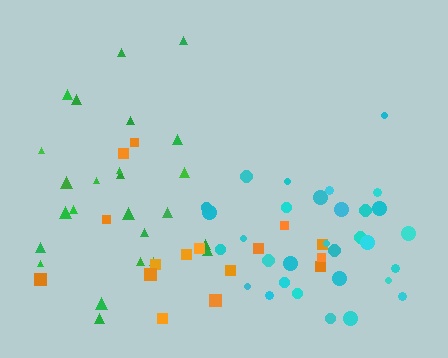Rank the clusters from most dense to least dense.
cyan, green, orange.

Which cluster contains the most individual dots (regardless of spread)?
Cyan (31).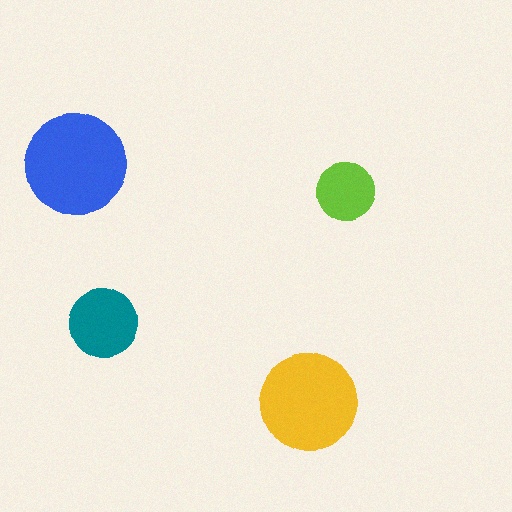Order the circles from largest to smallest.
the blue one, the yellow one, the teal one, the lime one.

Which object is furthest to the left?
The blue circle is leftmost.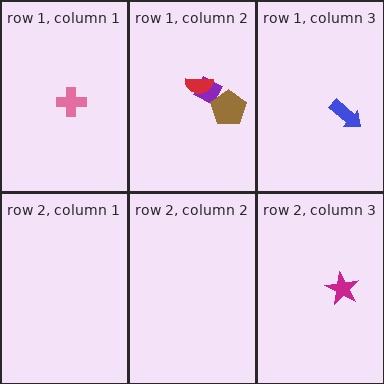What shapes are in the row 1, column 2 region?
The purple diamond, the red semicircle, the brown pentagon.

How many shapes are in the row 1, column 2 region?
3.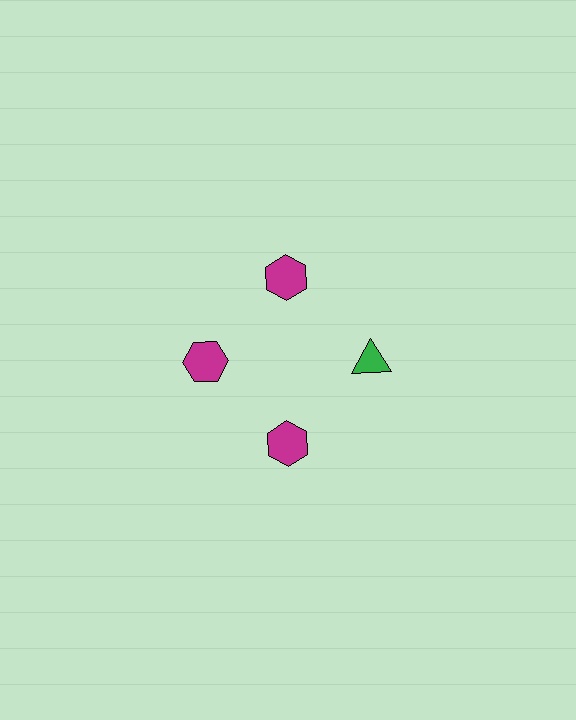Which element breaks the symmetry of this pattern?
The green triangle at roughly the 3 o'clock position breaks the symmetry. All other shapes are magenta hexagons.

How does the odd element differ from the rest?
It differs in both color (green instead of magenta) and shape (triangle instead of hexagon).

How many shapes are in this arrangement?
There are 4 shapes arranged in a ring pattern.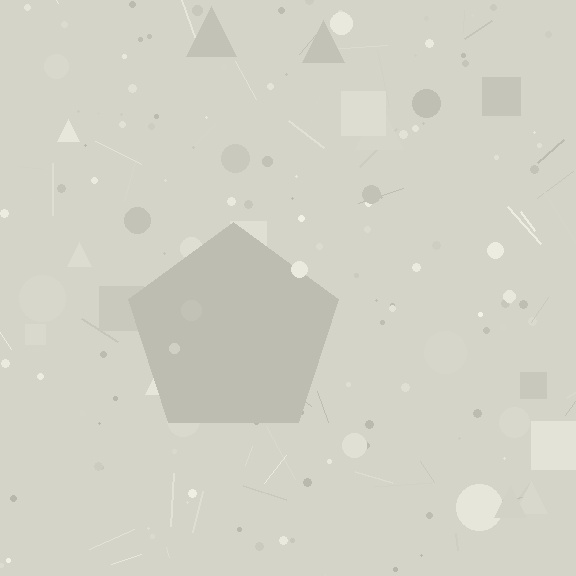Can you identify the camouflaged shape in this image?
The camouflaged shape is a pentagon.